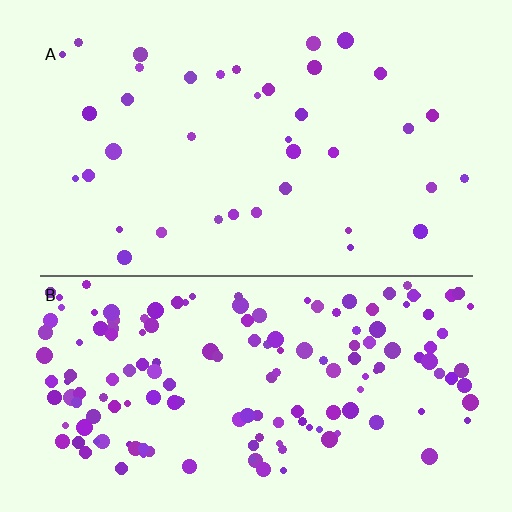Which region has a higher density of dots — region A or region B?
B (the bottom).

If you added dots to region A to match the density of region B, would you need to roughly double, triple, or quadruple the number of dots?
Approximately quadruple.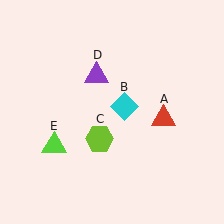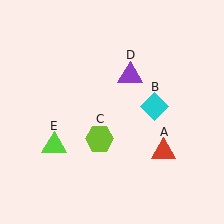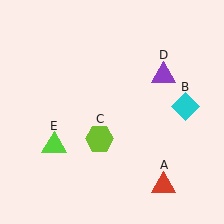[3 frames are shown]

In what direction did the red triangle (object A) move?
The red triangle (object A) moved down.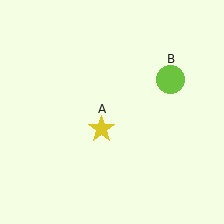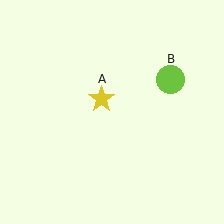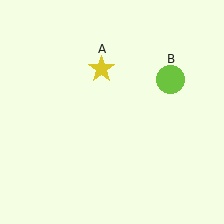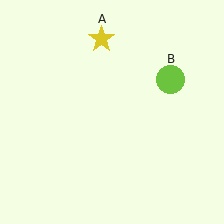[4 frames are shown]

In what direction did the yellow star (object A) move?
The yellow star (object A) moved up.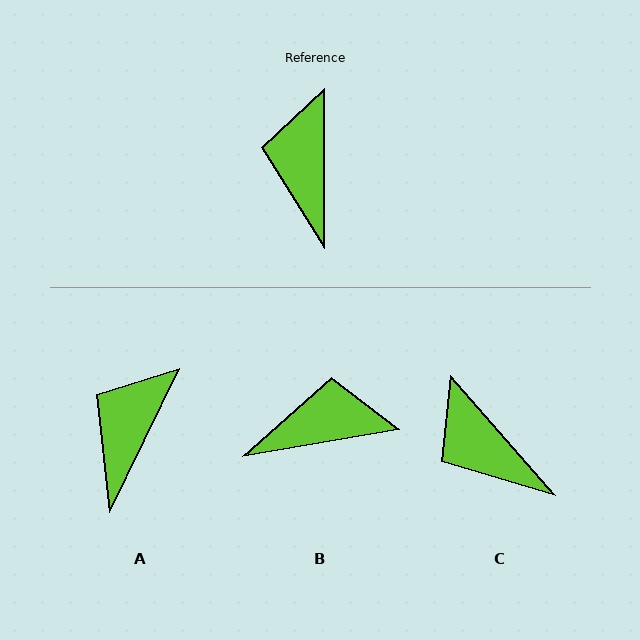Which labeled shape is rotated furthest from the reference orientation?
B, about 80 degrees away.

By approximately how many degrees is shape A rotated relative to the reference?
Approximately 26 degrees clockwise.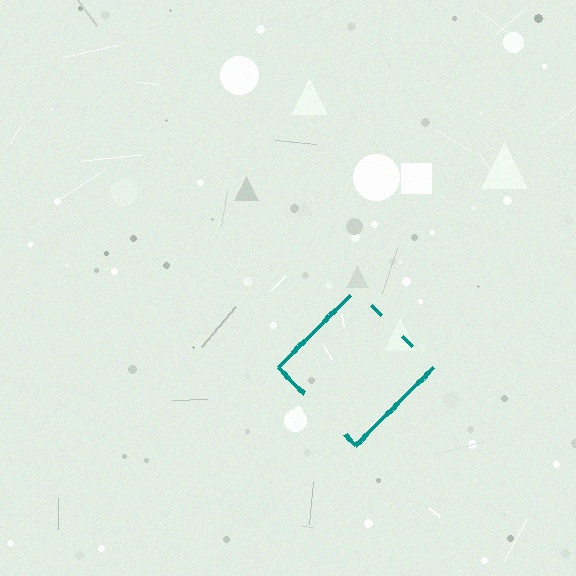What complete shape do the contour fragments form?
The contour fragments form a diamond.